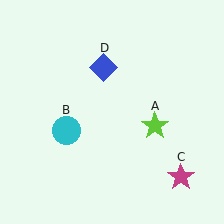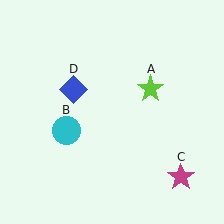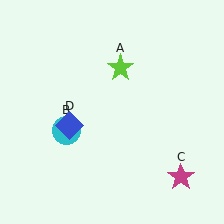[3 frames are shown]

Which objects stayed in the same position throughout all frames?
Cyan circle (object B) and magenta star (object C) remained stationary.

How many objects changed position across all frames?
2 objects changed position: lime star (object A), blue diamond (object D).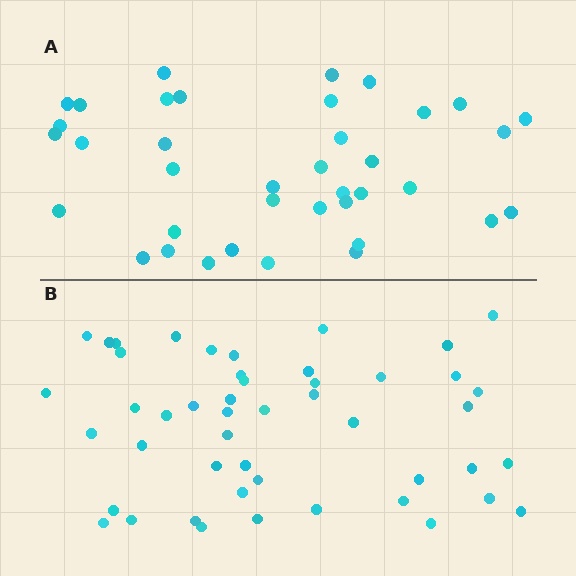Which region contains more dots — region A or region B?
Region B (the bottom region) has more dots.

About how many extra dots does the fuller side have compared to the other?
Region B has roughly 10 or so more dots than region A.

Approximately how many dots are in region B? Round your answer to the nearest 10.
About 50 dots. (The exact count is 48, which rounds to 50.)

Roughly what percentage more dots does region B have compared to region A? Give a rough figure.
About 25% more.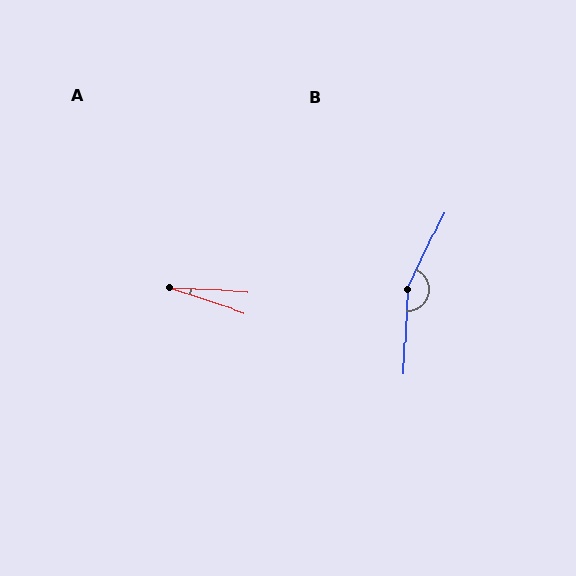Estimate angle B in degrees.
Approximately 156 degrees.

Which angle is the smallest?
A, at approximately 15 degrees.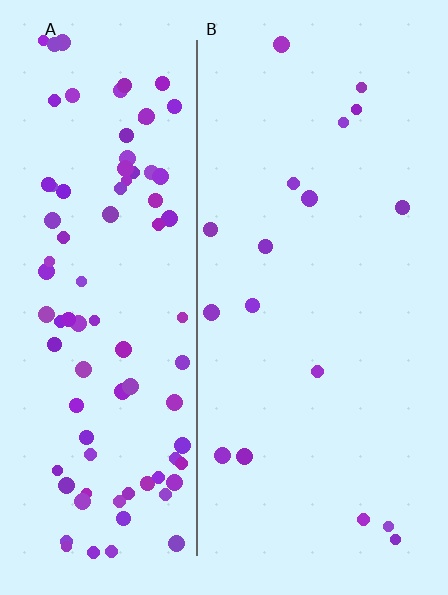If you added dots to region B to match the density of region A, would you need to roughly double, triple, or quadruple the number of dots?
Approximately quadruple.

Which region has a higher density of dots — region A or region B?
A (the left).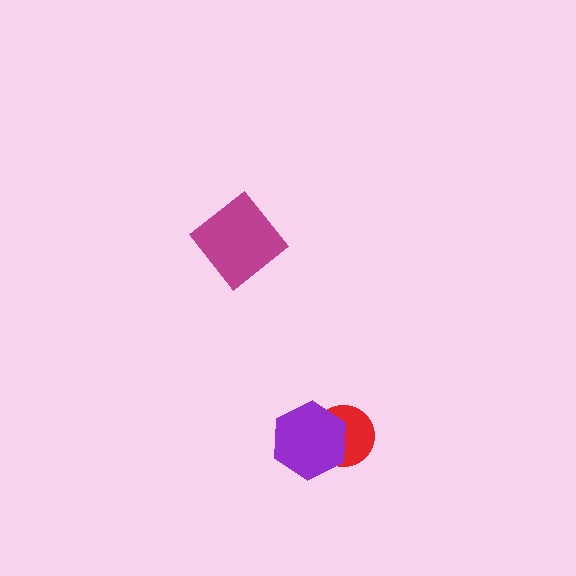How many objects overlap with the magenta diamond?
0 objects overlap with the magenta diamond.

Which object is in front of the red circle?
The purple hexagon is in front of the red circle.